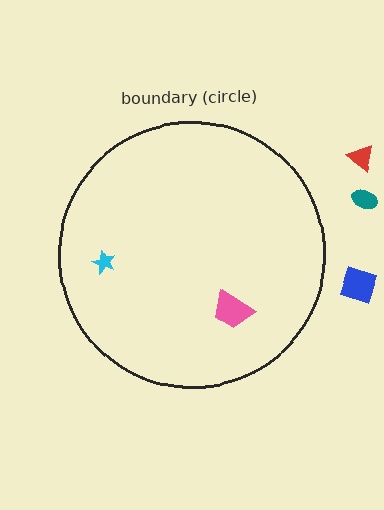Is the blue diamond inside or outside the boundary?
Outside.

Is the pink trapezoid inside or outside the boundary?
Inside.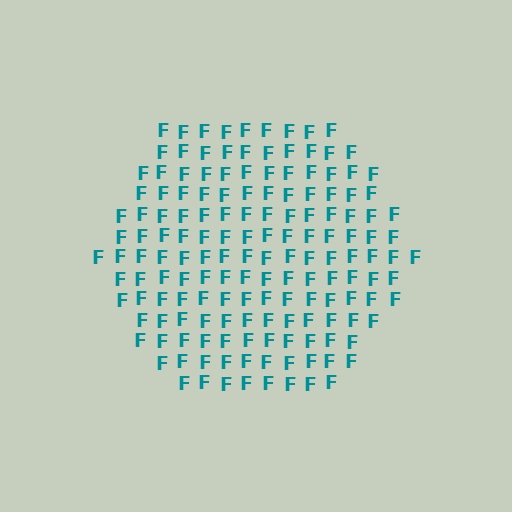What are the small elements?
The small elements are letter F's.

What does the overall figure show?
The overall figure shows a hexagon.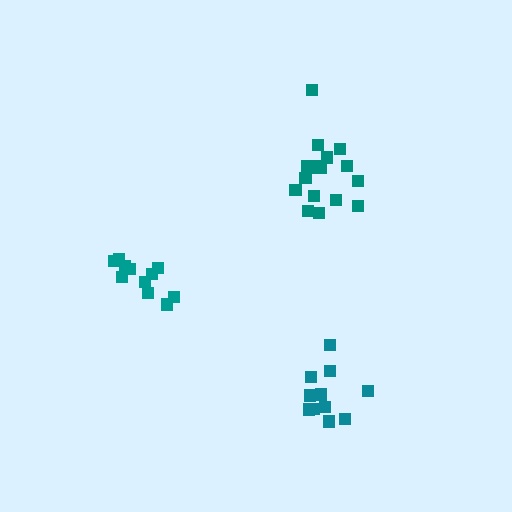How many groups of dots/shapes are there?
There are 3 groups.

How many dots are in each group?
Group 1: 17 dots, Group 2: 11 dots, Group 3: 11 dots (39 total).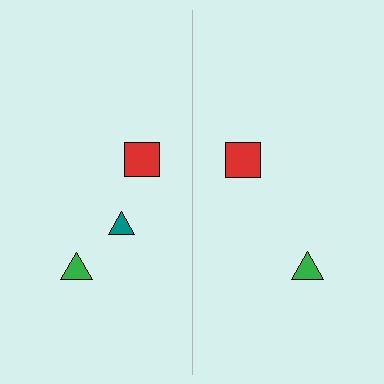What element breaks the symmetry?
A teal triangle is missing from the right side.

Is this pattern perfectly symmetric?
No, the pattern is not perfectly symmetric. A teal triangle is missing from the right side.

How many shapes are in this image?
There are 5 shapes in this image.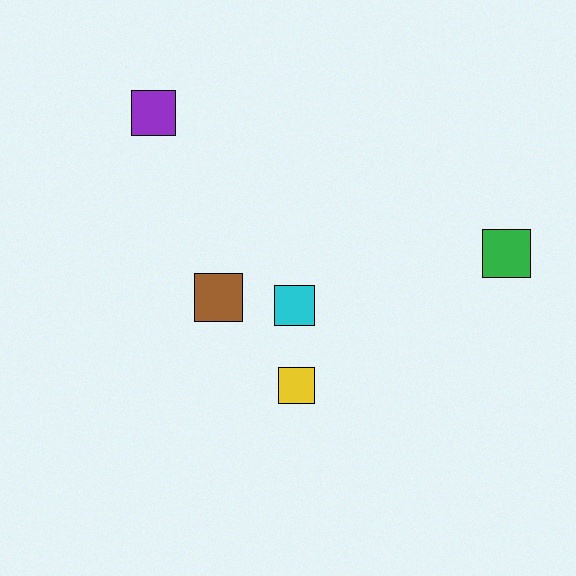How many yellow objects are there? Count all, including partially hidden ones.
There is 1 yellow object.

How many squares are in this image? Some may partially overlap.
There are 5 squares.